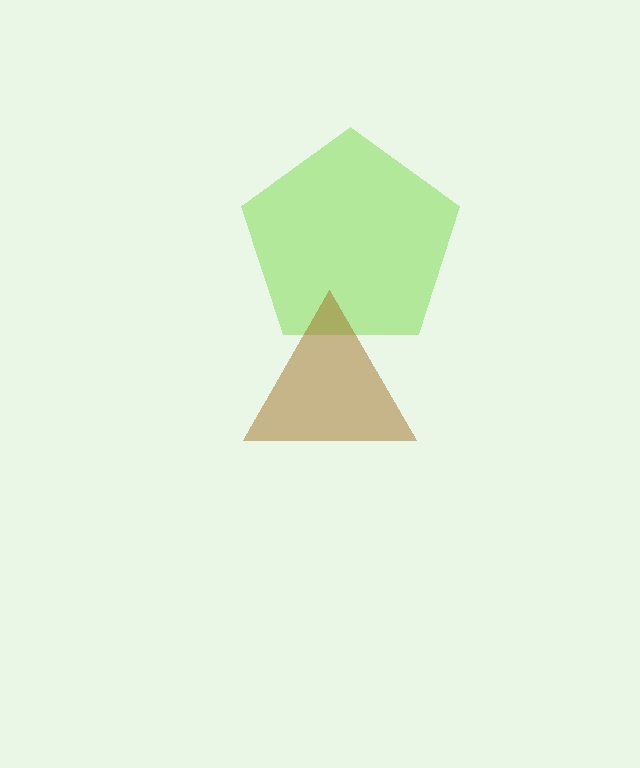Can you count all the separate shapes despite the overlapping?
Yes, there are 2 separate shapes.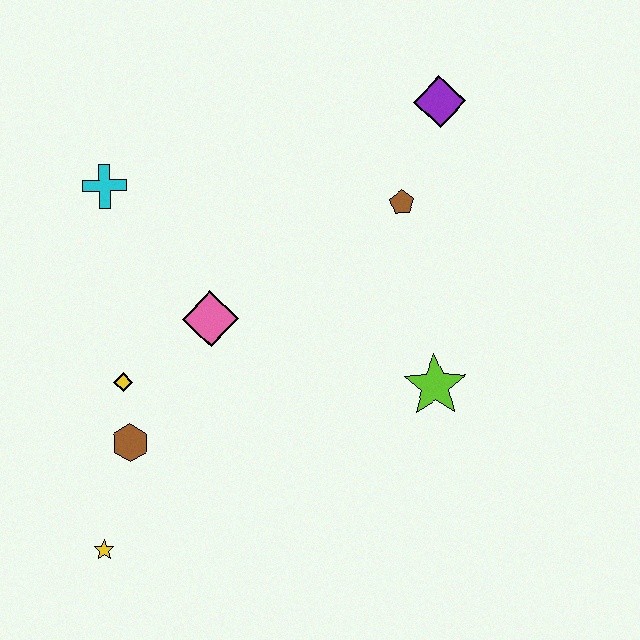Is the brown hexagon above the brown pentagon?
No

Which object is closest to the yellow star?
The brown hexagon is closest to the yellow star.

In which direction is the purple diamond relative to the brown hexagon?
The purple diamond is above the brown hexagon.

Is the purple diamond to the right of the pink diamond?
Yes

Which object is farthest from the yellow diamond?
The purple diamond is farthest from the yellow diamond.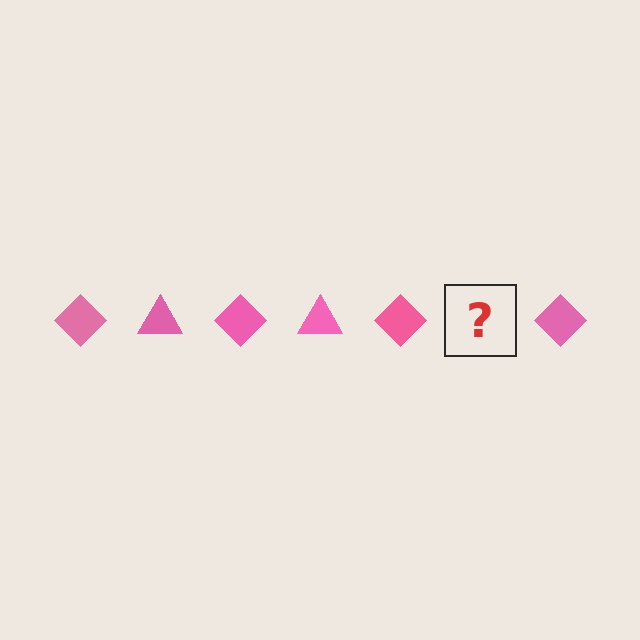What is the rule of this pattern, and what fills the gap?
The rule is that the pattern cycles through diamond, triangle shapes in pink. The gap should be filled with a pink triangle.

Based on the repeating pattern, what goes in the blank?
The blank should be a pink triangle.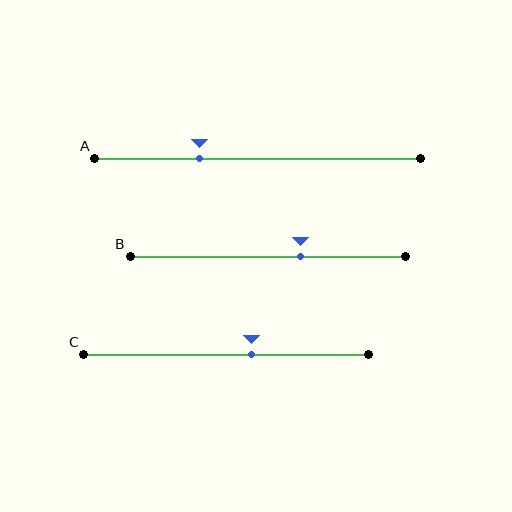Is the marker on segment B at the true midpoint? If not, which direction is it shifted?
No, the marker on segment B is shifted to the right by about 12% of the segment length.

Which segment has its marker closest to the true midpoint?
Segment C has its marker closest to the true midpoint.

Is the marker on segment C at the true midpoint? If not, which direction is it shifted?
No, the marker on segment C is shifted to the right by about 9% of the segment length.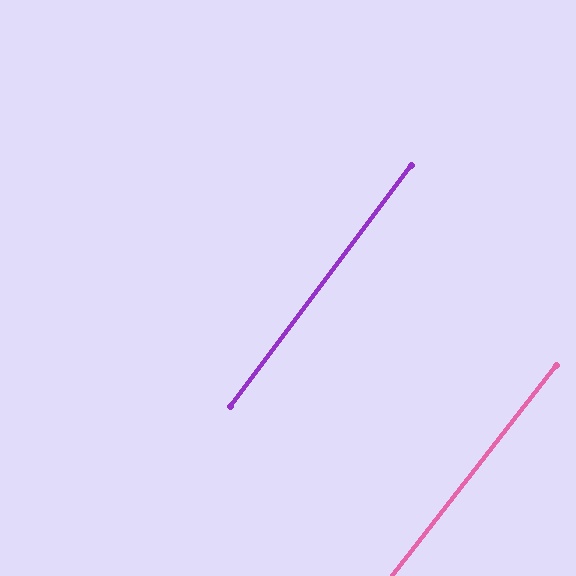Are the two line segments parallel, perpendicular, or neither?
Parallel — their directions differ by only 1.1°.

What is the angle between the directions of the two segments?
Approximately 1 degree.